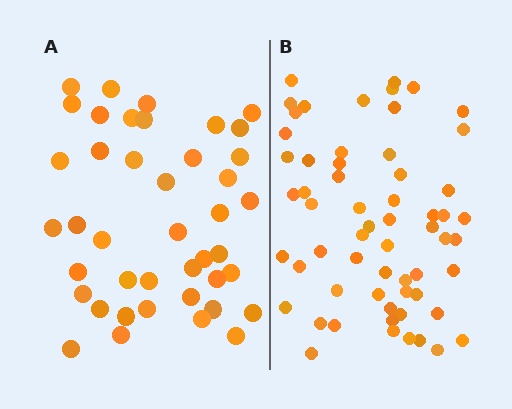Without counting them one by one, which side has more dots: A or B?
Region B (the right region) has more dots.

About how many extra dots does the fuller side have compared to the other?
Region B has approximately 20 more dots than region A.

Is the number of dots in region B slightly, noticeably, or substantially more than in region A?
Region B has noticeably more, but not dramatically so. The ratio is roughly 1.4 to 1.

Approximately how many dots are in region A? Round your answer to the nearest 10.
About 40 dots. (The exact count is 42, which rounds to 40.)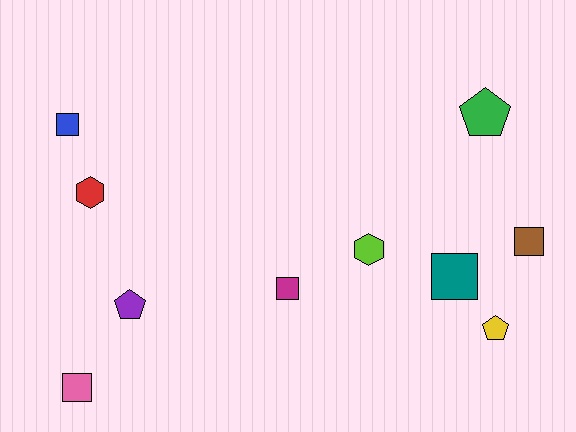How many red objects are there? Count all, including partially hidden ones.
There is 1 red object.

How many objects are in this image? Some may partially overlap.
There are 10 objects.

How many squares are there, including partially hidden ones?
There are 5 squares.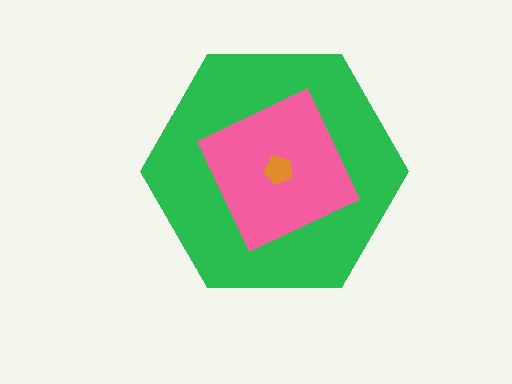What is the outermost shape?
The green hexagon.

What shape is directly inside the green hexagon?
The pink square.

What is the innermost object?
The orange pentagon.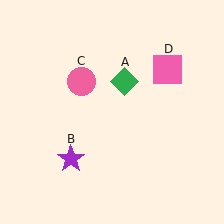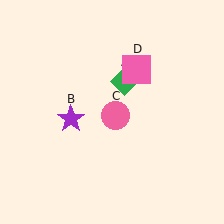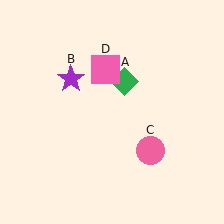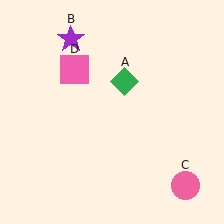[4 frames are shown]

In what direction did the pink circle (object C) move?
The pink circle (object C) moved down and to the right.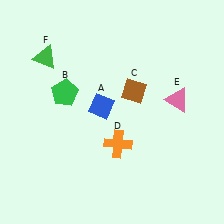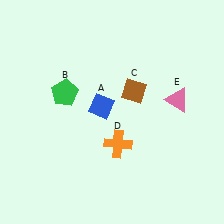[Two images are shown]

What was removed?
The green triangle (F) was removed in Image 2.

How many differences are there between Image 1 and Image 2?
There is 1 difference between the two images.